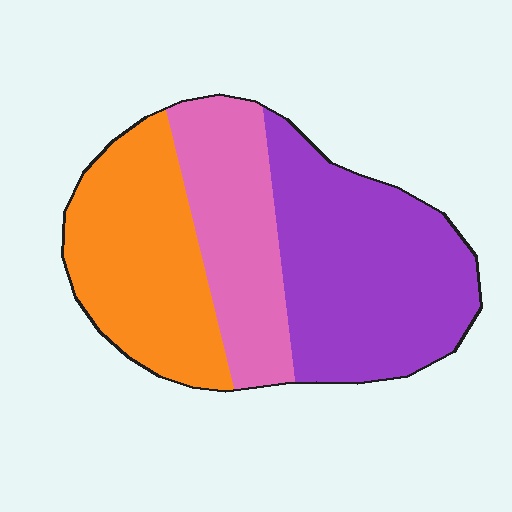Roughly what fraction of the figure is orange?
Orange covers 32% of the figure.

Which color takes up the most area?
Purple, at roughly 40%.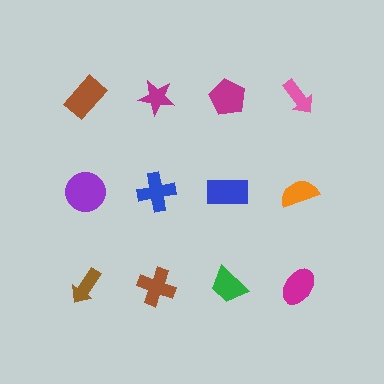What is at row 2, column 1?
A purple circle.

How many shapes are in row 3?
4 shapes.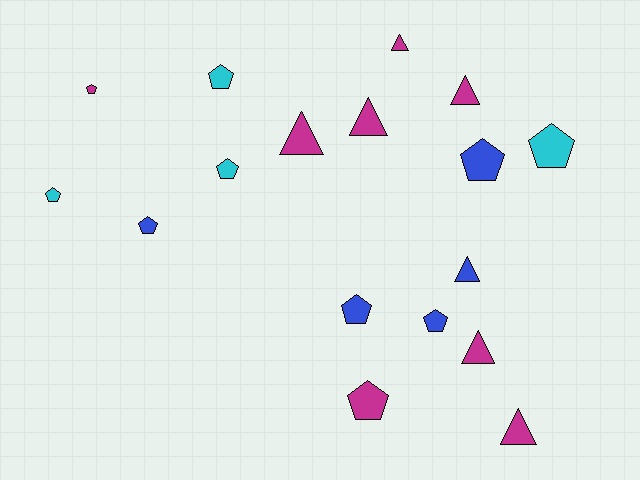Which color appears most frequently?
Magenta, with 8 objects.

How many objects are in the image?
There are 17 objects.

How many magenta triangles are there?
There are 6 magenta triangles.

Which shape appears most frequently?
Pentagon, with 10 objects.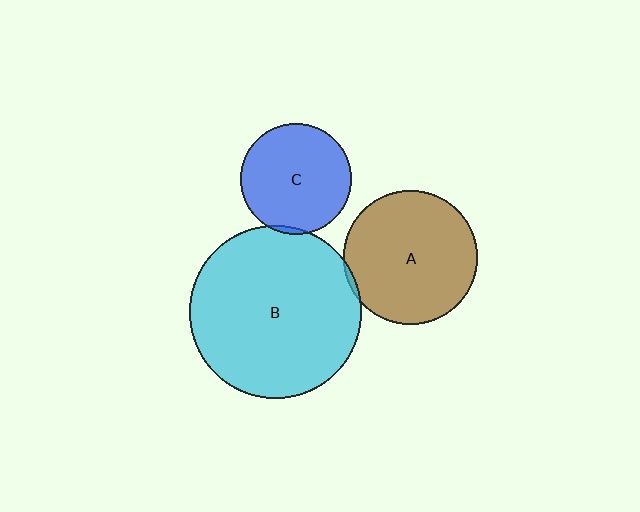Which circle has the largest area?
Circle B (cyan).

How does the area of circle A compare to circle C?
Approximately 1.4 times.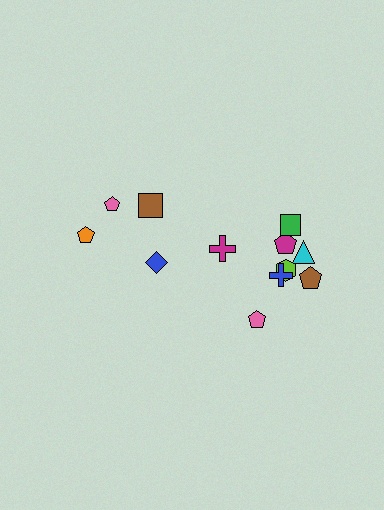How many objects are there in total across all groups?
There are 12 objects.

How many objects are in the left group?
There are 4 objects.